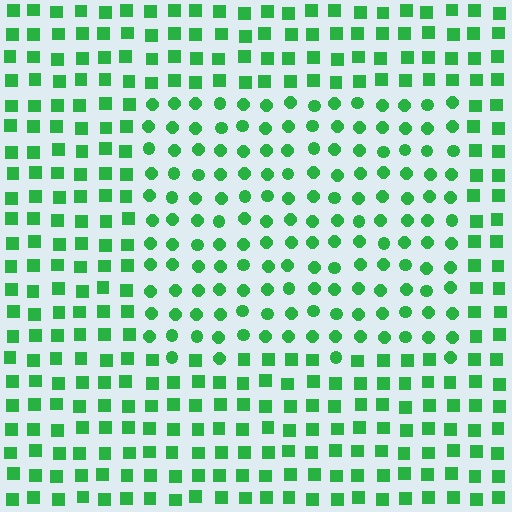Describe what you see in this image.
The image is filled with small green elements arranged in a uniform grid. A rectangle-shaped region contains circles, while the surrounding area contains squares. The boundary is defined purely by the change in element shape.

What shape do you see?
I see a rectangle.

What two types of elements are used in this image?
The image uses circles inside the rectangle region and squares outside it.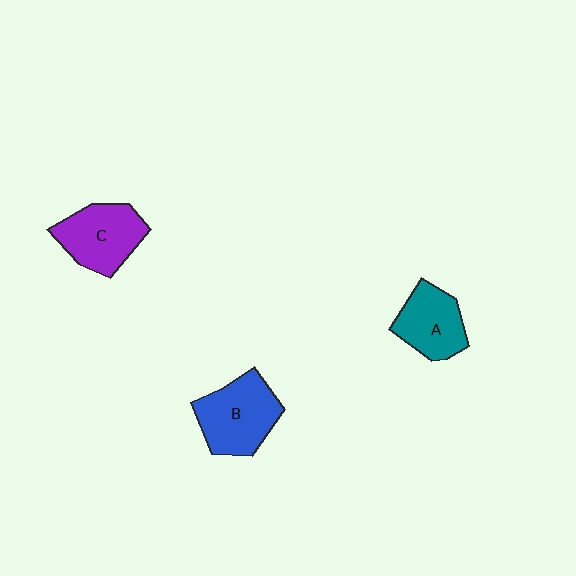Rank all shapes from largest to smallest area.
From largest to smallest: B (blue), C (purple), A (teal).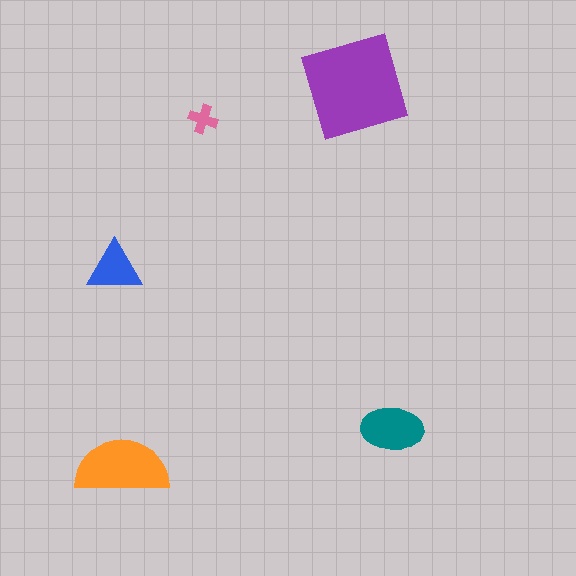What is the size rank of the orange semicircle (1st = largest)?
2nd.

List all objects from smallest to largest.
The pink cross, the blue triangle, the teal ellipse, the orange semicircle, the purple square.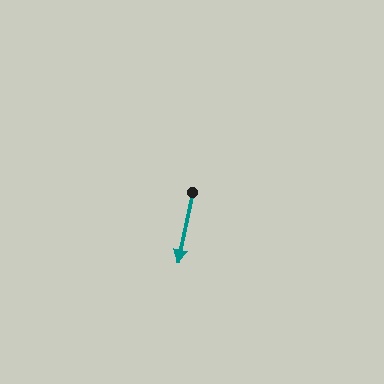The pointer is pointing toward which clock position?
Roughly 6 o'clock.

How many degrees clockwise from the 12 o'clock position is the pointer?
Approximately 192 degrees.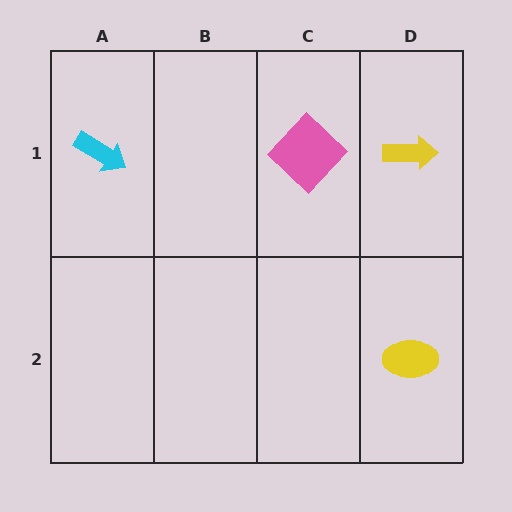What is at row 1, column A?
A cyan arrow.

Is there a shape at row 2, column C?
No, that cell is empty.